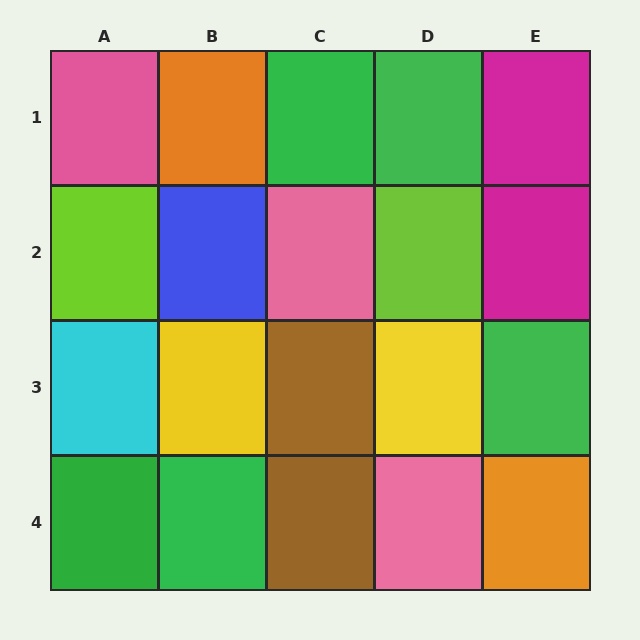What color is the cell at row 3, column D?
Yellow.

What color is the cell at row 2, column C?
Pink.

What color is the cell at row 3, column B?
Yellow.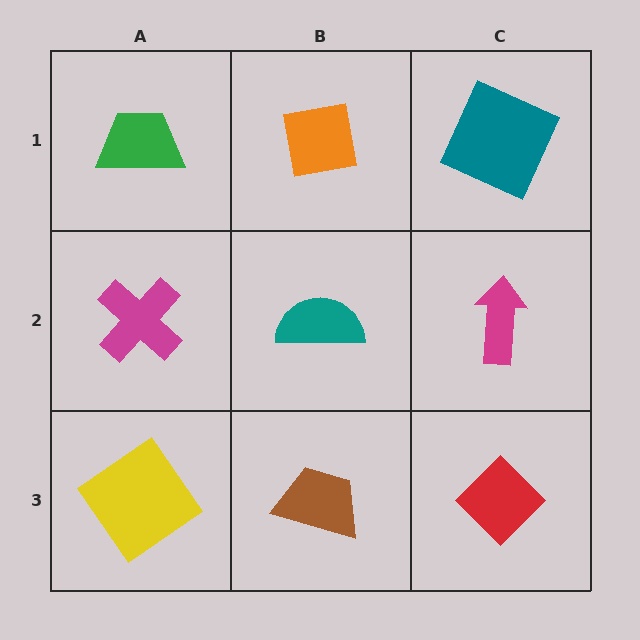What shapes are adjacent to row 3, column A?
A magenta cross (row 2, column A), a brown trapezoid (row 3, column B).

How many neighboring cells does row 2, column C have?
3.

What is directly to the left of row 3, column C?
A brown trapezoid.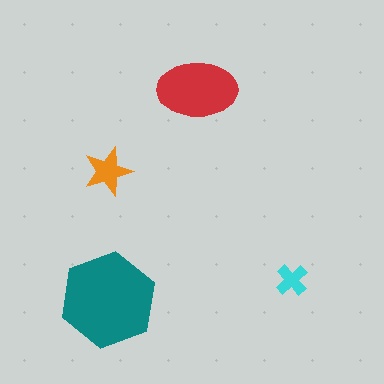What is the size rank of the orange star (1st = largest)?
3rd.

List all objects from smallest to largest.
The cyan cross, the orange star, the red ellipse, the teal hexagon.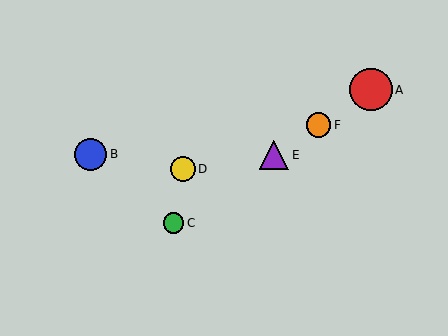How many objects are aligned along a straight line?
4 objects (A, C, E, F) are aligned along a straight line.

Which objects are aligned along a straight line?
Objects A, C, E, F are aligned along a straight line.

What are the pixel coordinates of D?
Object D is at (183, 169).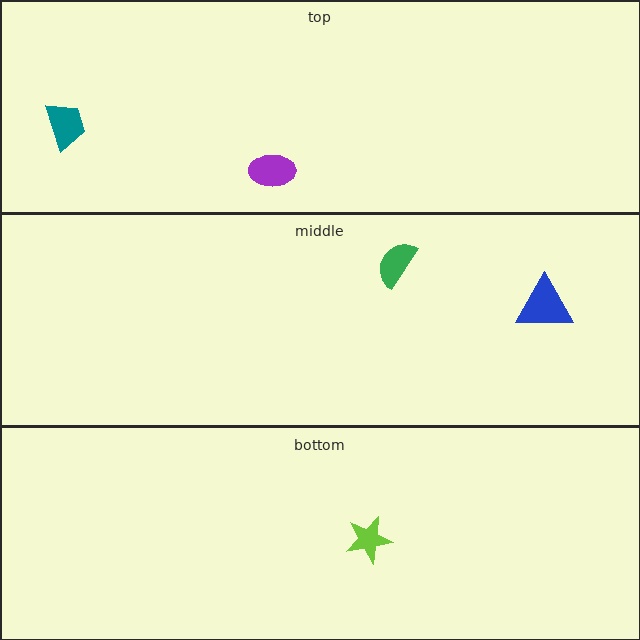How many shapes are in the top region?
2.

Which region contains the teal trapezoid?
The top region.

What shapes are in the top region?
The purple ellipse, the teal trapezoid.